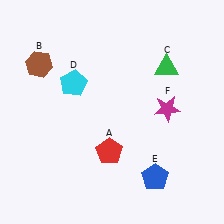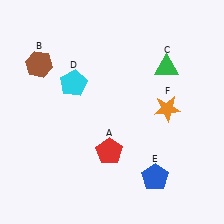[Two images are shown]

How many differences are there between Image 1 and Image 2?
There is 1 difference between the two images.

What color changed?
The star (F) changed from magenta in Image 1 to orange in Image 2.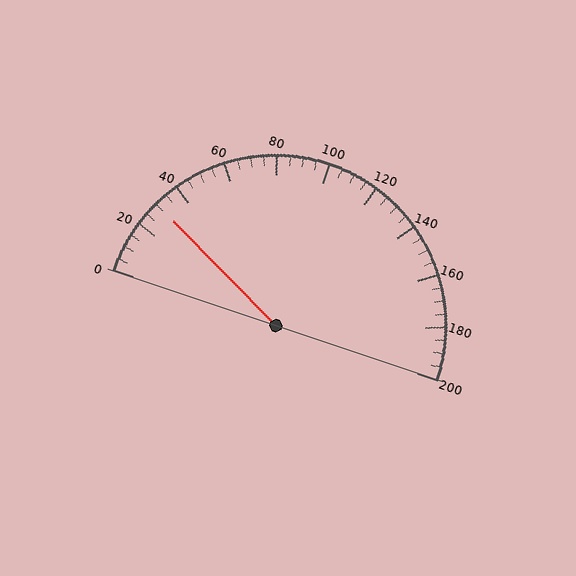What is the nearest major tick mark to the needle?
The nearest major tick mark is 40.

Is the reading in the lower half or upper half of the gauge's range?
The reading is in the lower half of the range (0 to 200).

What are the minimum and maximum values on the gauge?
The gauge ranges from 0 to 200.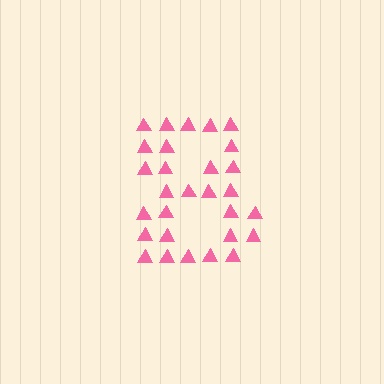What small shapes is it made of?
It is made of small triangles.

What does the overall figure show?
The overall figure shows the digit 8.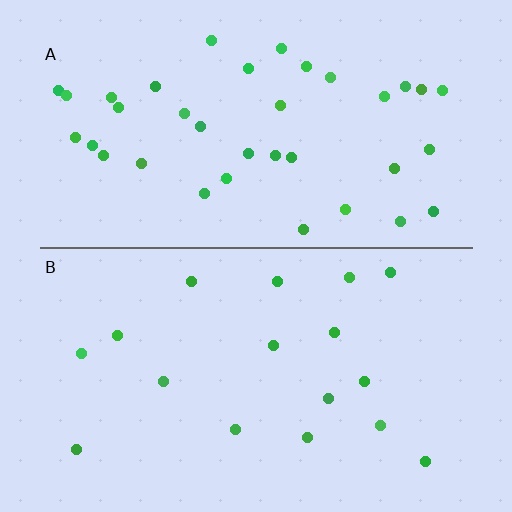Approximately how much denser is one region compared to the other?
Approximately 2.2× — region A over region B.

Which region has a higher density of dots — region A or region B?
A (the top).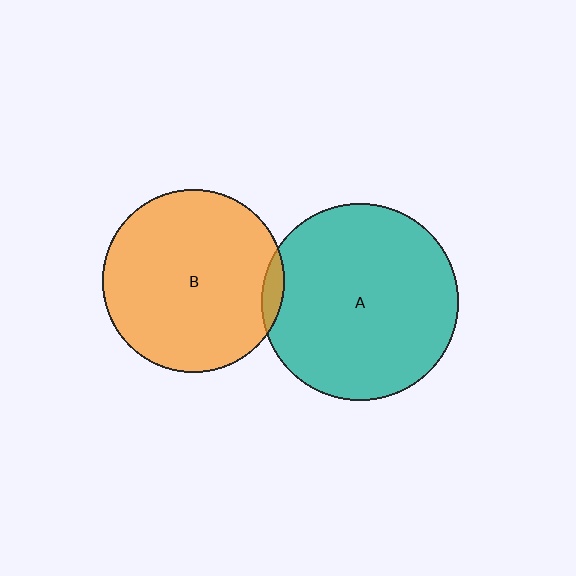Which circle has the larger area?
Circle A (teal).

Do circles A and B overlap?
Yes.